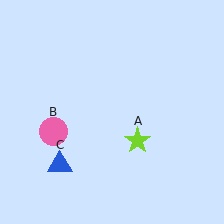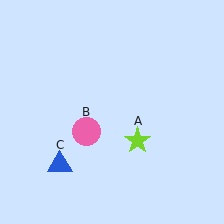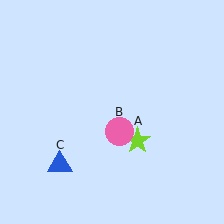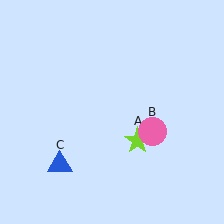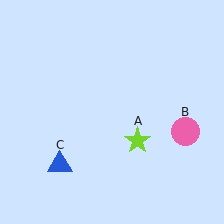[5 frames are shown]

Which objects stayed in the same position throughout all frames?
Lime star (object A) and blue triangle (object C) remained stationary.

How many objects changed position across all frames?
1 object changed position: pink circle (object B).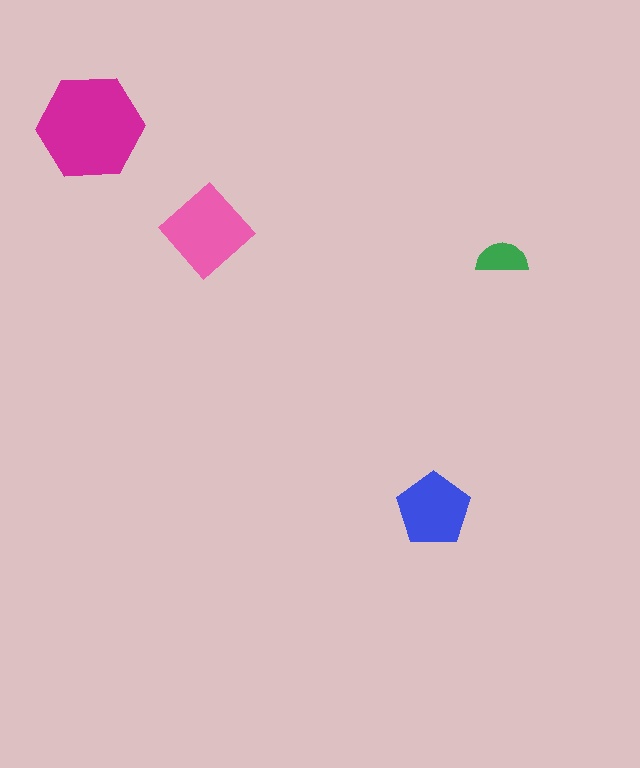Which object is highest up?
The magenta hexagon is topmost.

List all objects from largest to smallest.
The magenta hexagon, the pink diamond, the blue pentagon, the green semicircle.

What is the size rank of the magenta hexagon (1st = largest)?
1st.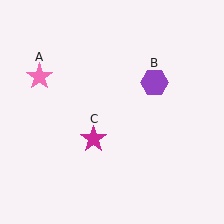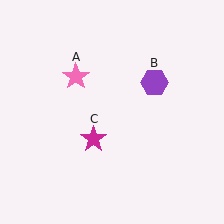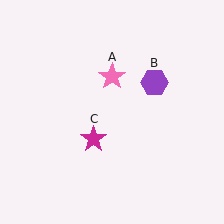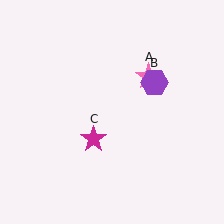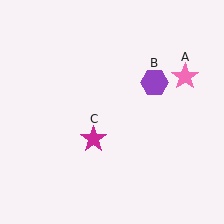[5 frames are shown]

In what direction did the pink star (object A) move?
The pink star (object A) moved right.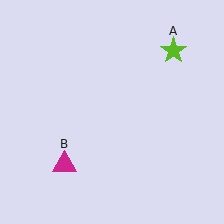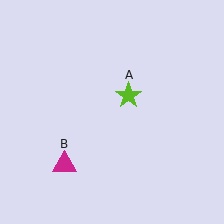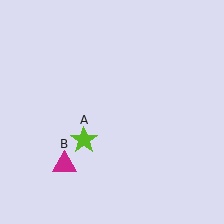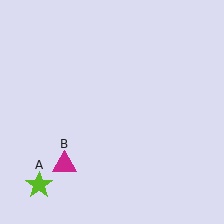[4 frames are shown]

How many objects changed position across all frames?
1 object changed position: lime star (object A).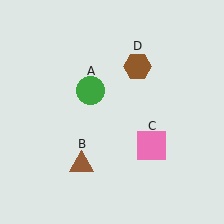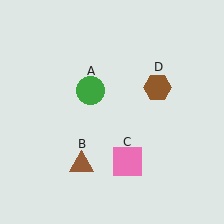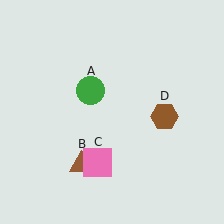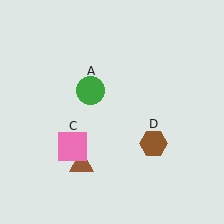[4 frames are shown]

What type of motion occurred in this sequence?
The pink square (object C), brown hexagon (object D) rotated clockwise around the center of the scene.